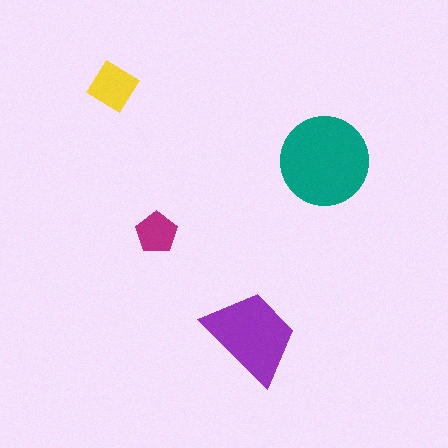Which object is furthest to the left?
The yellow diamond is leftmost.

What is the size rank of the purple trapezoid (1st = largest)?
2nd.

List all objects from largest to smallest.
The teal circle, the purple trapezoid, the yellow diamond, the magenta pentagon.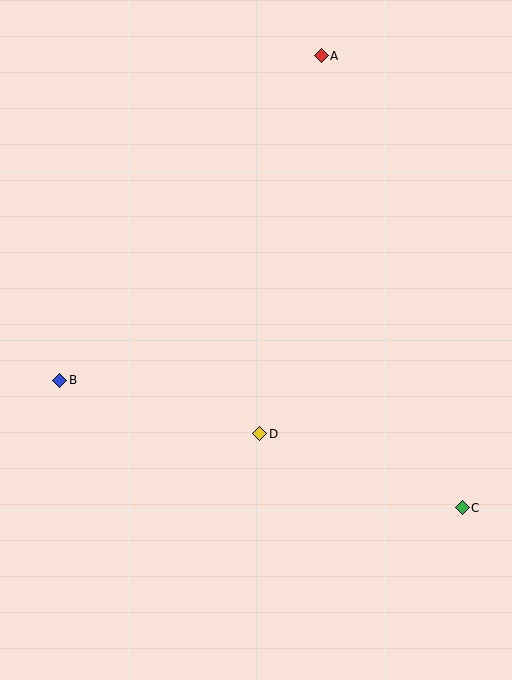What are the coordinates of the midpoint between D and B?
The midpoint between D and B is at (160, 407).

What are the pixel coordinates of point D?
Point D is at (260, 434).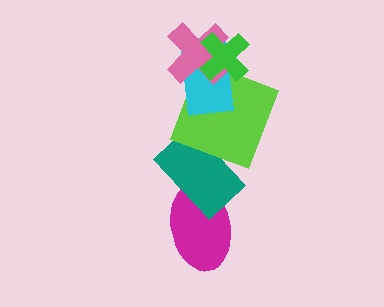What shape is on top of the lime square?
The cyan rectangle is on top of the lime square.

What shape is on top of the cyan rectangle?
The pink cross is on top of the cyan rectangle.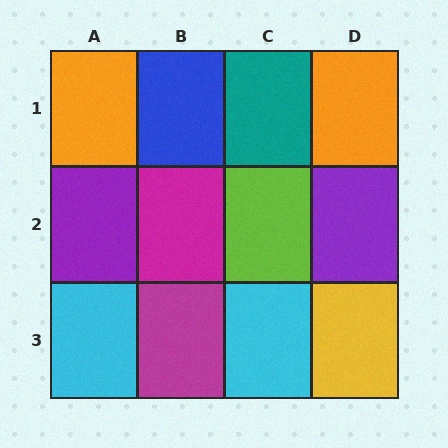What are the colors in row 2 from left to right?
Purple, magenta, lime, purple.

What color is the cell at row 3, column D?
Yellow.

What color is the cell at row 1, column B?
Blue.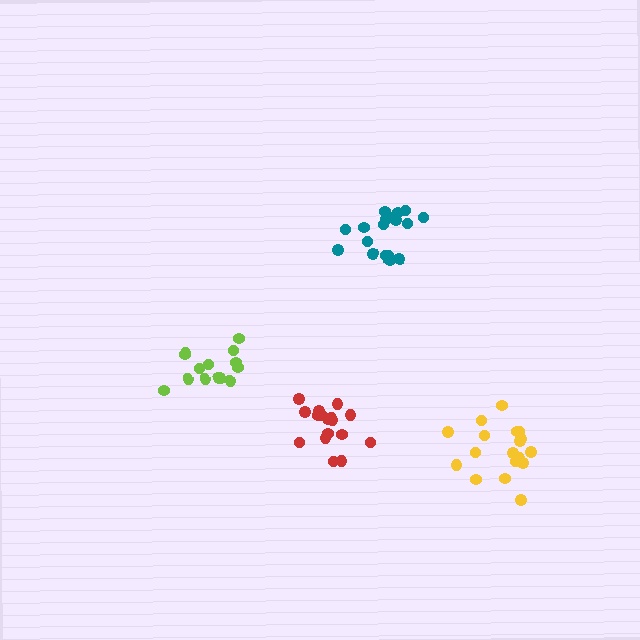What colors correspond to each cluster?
The clusters are colored: teal, yellow, red, lime.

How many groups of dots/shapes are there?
There are 4 groups.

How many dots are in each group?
Group 1: 18 dots, Group 2: 18 dots, Group 3: 17 dots, Group 4: 14 dots (67 total).